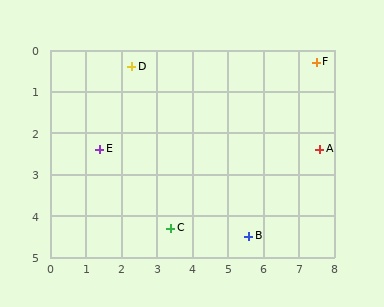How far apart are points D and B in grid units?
Points D and B are about 5.3 grid units apart.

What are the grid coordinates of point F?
Point F is at approximately (7.5, 0.3).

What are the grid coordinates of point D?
Point D is at approximately (2.3, 0.4).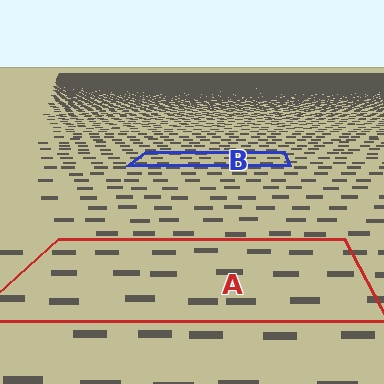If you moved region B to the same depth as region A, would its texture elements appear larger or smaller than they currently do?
They would appear larger. At a closer depth, the same texture elements are projected at a bigger on-screen size.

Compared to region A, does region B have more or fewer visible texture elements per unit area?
Region B has more texture elements per unit area — they are packed more densely because it is farther away.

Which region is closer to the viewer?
Region A is closer. The texture elements there are larger and more spread out.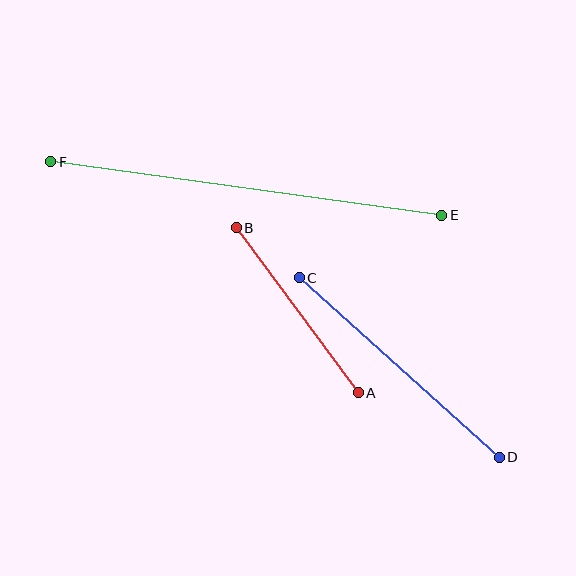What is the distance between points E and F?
The distance is approximately 395 pixels.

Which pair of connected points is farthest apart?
Points E and F are farthest apart.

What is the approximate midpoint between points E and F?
The midpoint is at approximately (246, 189) pixels.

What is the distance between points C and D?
The distance is approximately 269 pixels.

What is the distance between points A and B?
The distance is approximately 205 pixels.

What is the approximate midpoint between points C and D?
The midpoint is at approximately (399, 368) pixels.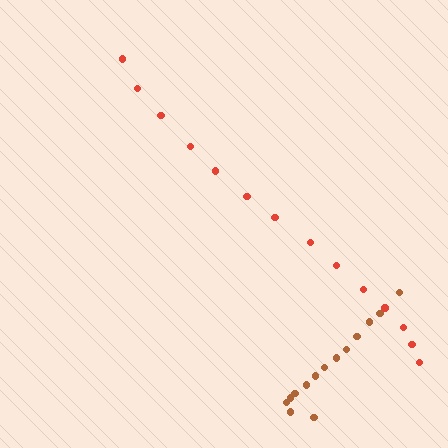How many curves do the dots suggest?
There are 2 distinct paths.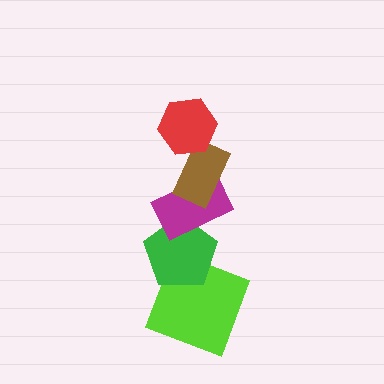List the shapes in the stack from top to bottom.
From top to bottom: the red hexagon, the brown rectangle, the magenta rectangle, the green pentagon, the lime square.